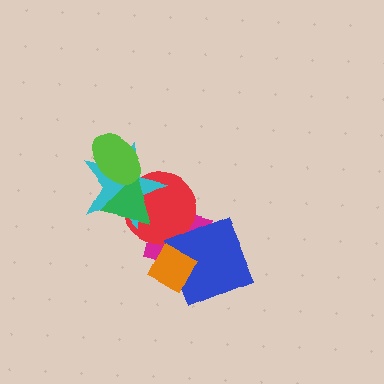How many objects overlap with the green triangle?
3 objects overlap with the green triangle.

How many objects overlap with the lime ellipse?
2 objects overlap with the lime ellipse.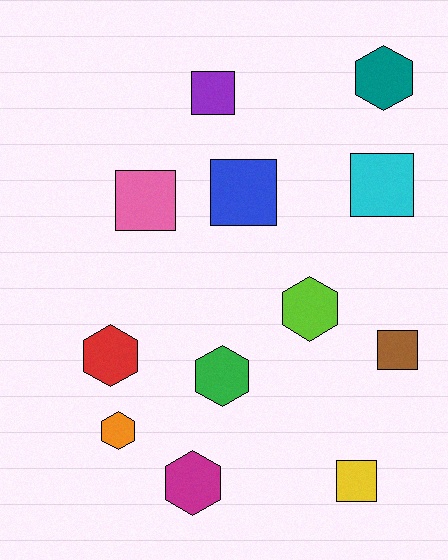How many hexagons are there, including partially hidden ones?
There are 6 hexagons.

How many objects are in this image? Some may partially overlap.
There are 12 objects.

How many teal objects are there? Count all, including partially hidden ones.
There is 1 teal object.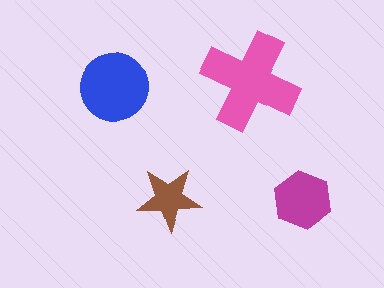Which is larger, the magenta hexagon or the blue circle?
The blue circle.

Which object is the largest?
The pink cross.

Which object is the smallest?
The brown star.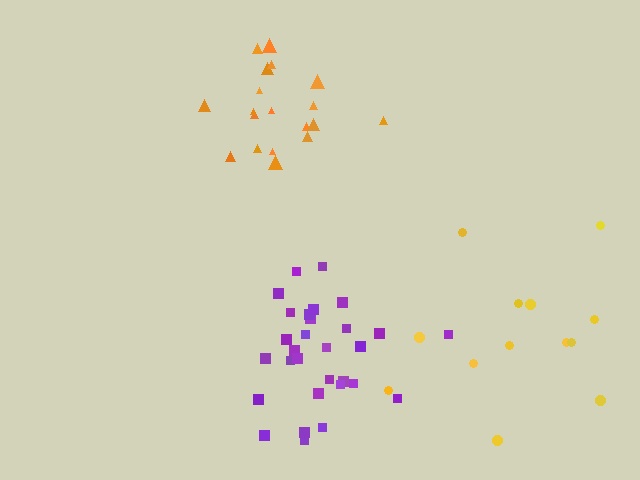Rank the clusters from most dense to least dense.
orange, purple, yellow.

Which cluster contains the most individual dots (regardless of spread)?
Purple (30).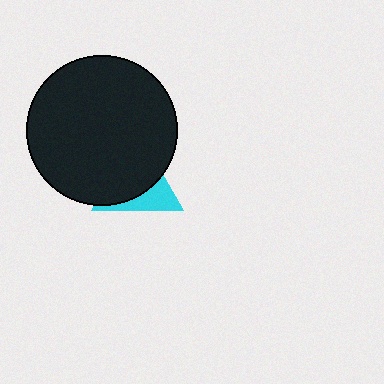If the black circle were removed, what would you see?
You would see the complete cyan triangle.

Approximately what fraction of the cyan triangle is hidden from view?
Roughly 65% of the cyan triangle is hidden behind the black circle.